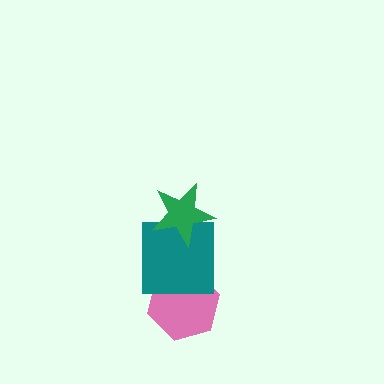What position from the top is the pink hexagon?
The pink hexagon is 3rd from the top.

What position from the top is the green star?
The green star is 1st from the top.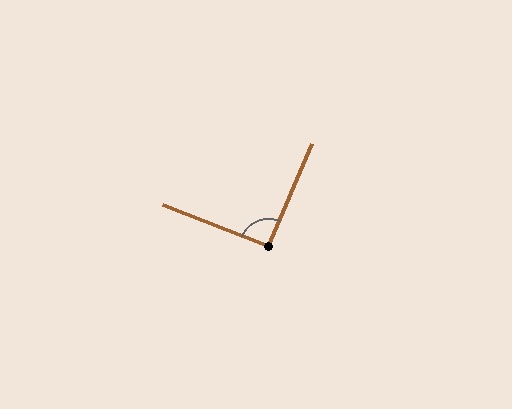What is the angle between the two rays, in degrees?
Approximately 92 degrees.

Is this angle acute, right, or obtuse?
It is approximately a right angle.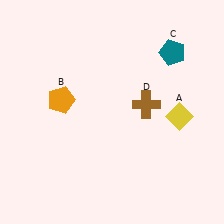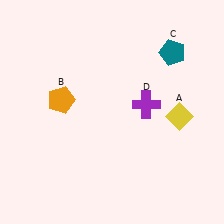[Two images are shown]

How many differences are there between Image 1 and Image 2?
There is 1 difference between the two images.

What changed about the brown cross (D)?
In Image 1, D is brown. In Image 2, it changed to purple.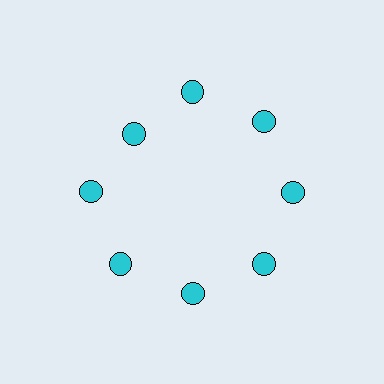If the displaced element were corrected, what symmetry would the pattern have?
It would have 8-fold rotational symmetry — the pattern would map onto itself every 45 degrees.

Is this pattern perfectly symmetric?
No. The 8 cyan circles are arranged in a ring, but one element near the 10 o'clock position is pulled inward toward the center, breaking the 8-fold rotational symmetry.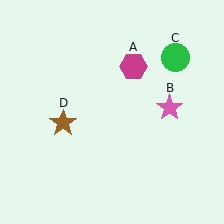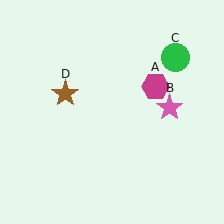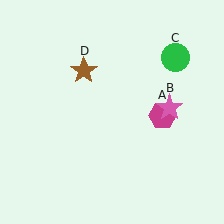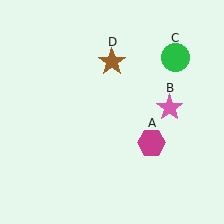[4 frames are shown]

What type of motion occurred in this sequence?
The magenta hexagon (object A), brown star (object D) rotated clockwise around the center of the scene.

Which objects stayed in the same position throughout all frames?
Pink star (object B) and green circle (object C) remained stationary.